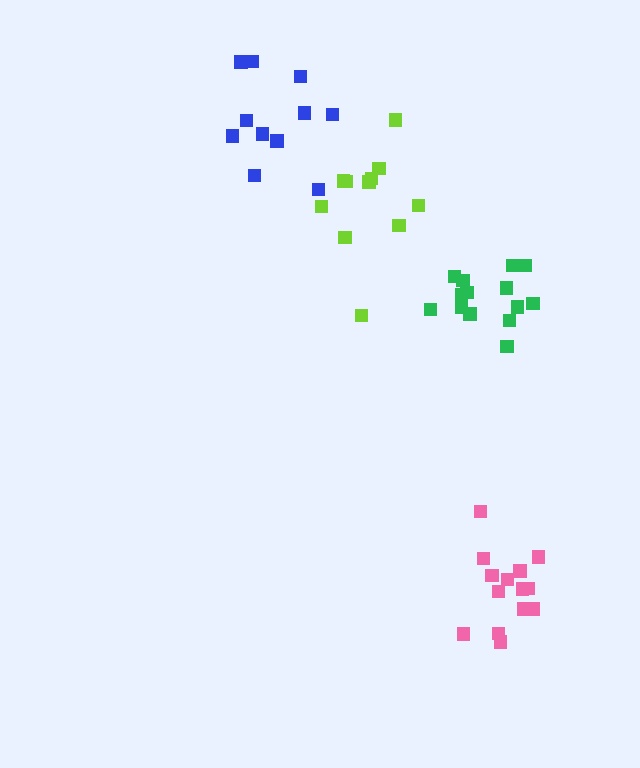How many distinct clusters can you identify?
There are 4 distinct clusters.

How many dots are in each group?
Group 1: 11 dots, Group 2: 11 dots, Group 3: 14 dots, Group 4: 14 dots (50 total).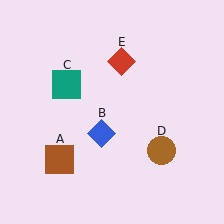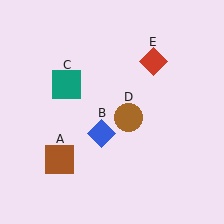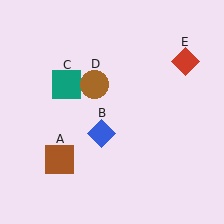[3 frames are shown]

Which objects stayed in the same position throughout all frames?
Brown square (object A) and blue diamond (object B) and teal square (object C) remained stationary.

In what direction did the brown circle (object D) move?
The brown circle (object D) moved up and to the left.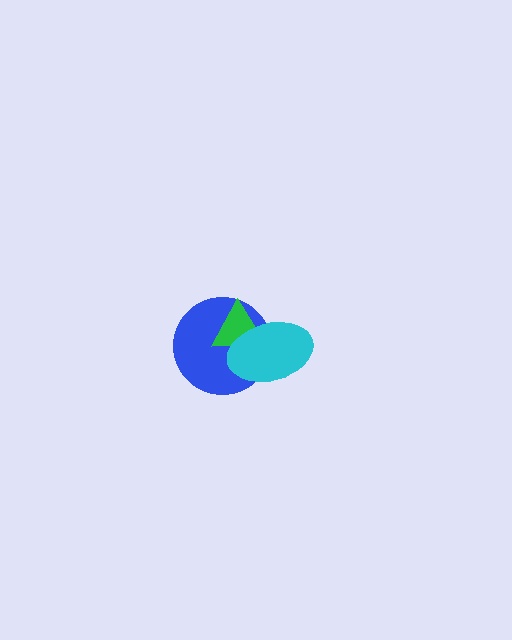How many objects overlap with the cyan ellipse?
2 objects overlap with the cyan ellipse.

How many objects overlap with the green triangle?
2 objects overlap with the green triangle.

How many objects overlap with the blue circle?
2 objects overlap with the blue circle.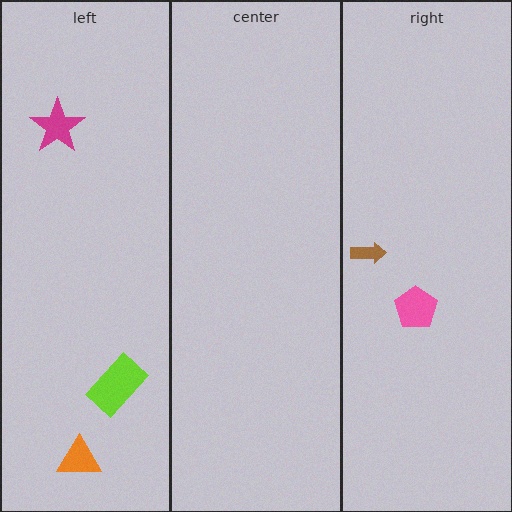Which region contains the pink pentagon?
The right region.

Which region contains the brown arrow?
The right region.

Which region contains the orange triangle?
The left region.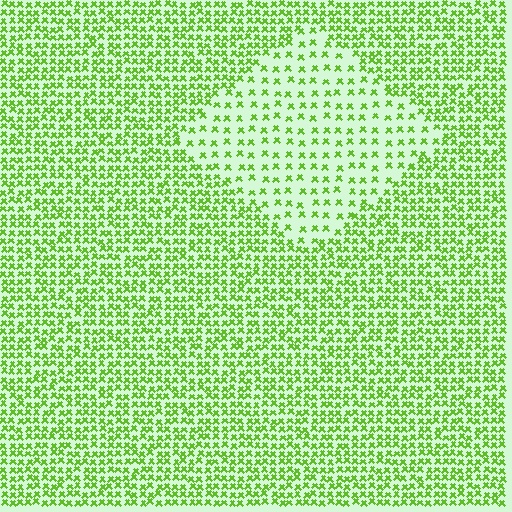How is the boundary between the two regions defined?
The boundary is defined by a change in element density (approximately 2.3x ratio). All elements are the same color, size, and shape.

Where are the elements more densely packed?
The elements are more densely packed outside the diamond boundary.